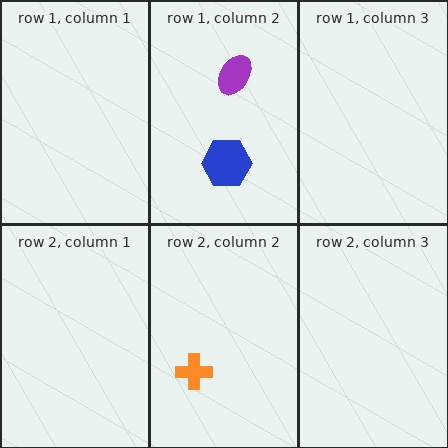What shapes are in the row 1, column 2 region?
The purple ellipse, the blue hexagon.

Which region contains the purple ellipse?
The row 1, column 2 region.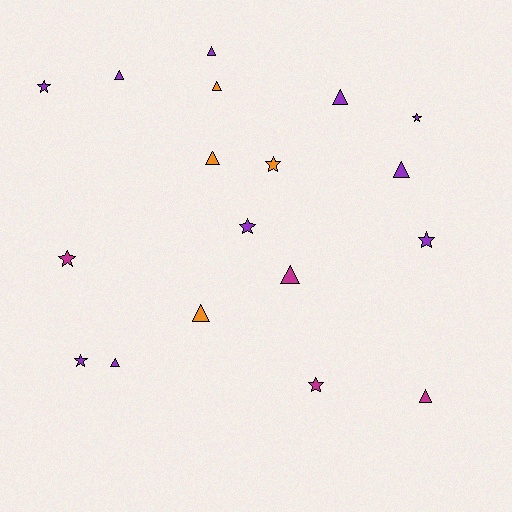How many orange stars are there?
There is 1 orange star.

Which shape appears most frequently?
Triangle, with 10 objects.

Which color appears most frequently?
Purple, with 10 objects.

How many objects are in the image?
There are 18 objects.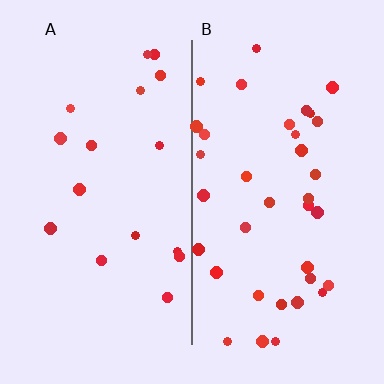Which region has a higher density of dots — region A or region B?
B (the right).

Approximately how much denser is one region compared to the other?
Approximately 2.2× — region B over region A.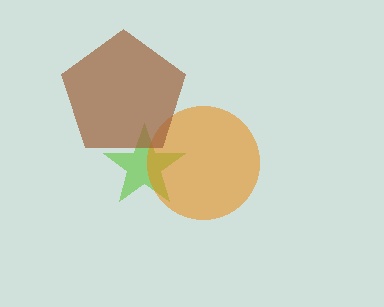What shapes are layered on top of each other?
The layered shapes are: a lime star, an orange circle, a brown pentagon.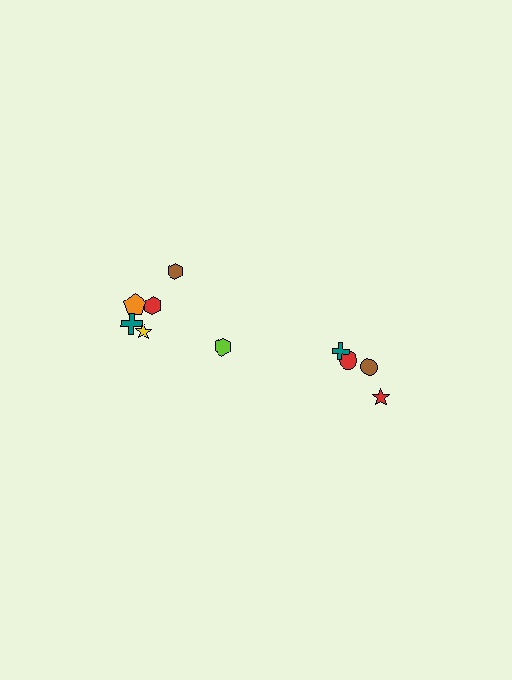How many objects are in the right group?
There are 4 objects.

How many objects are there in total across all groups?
There are 10 objects.